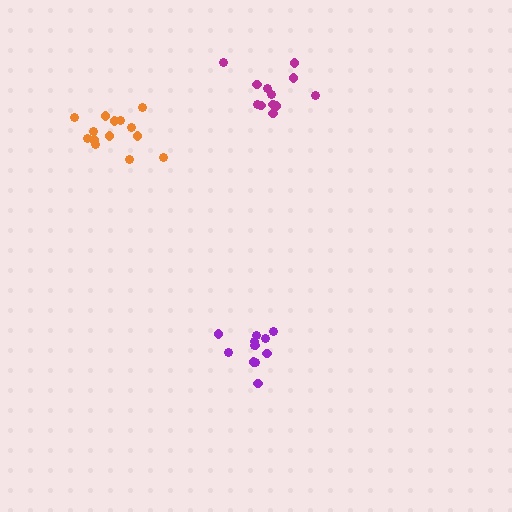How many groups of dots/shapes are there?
There are 3 groups.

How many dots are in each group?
Group 1: 12 dots, Group 2: 12 dots, Group 3: 14 dots (38 total).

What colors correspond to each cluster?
The clusters are colored: magenta, purple, orange.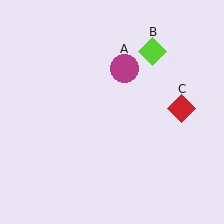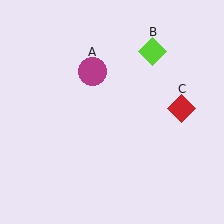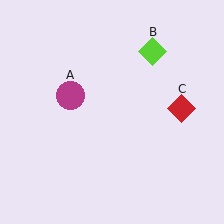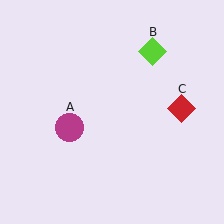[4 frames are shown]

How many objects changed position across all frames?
1 object changed position: magenta circle (object A).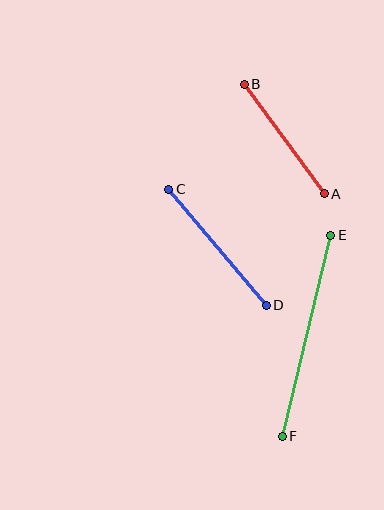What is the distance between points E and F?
The distance is approximately 207 pixels.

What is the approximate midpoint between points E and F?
The midpoint is at approximately (306, 336) pixels.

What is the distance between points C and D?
The distance is approximately 152 pixels.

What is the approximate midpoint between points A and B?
The midpoint is at approximately (284, 139) pixels.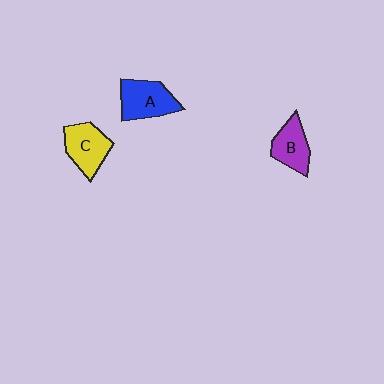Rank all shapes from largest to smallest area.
From largest to smallest: A (blue), C (yellow), B (purple).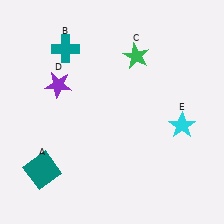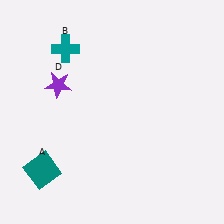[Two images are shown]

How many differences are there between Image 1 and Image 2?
There are 2 differences between the two images.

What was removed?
The green star (C), the cyan star (E) were removed in Image 2.